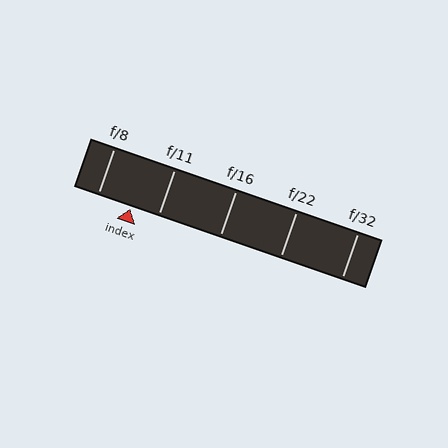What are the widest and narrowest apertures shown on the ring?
The widest aperture shown is f/8 and the narrowest is f/32.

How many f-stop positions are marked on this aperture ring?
There are 5 f-stop positions marked.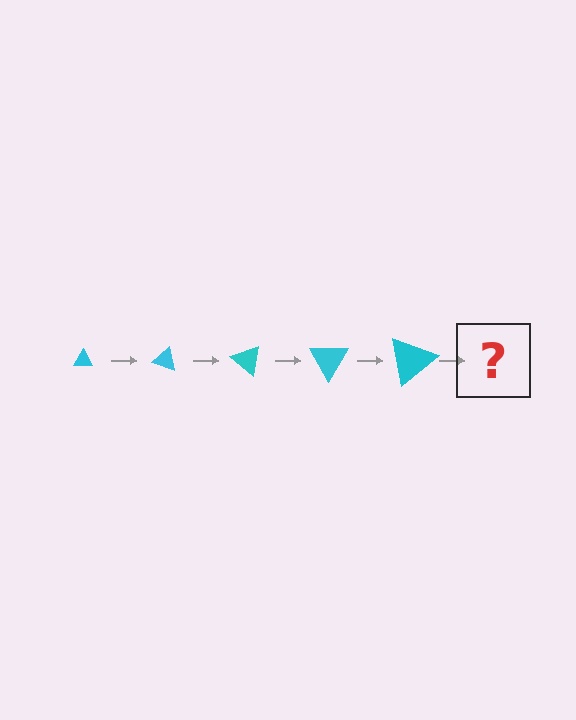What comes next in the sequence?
The next element should be a triangle, larger than the previous one and rotated 100 degrees from the start.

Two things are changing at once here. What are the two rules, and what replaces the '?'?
The two rules are that the triangle grows larger each step and it rotates 20 degrees each step. The '?' should be a triangle, larger than the previous one and rotated 100 degrees from the start.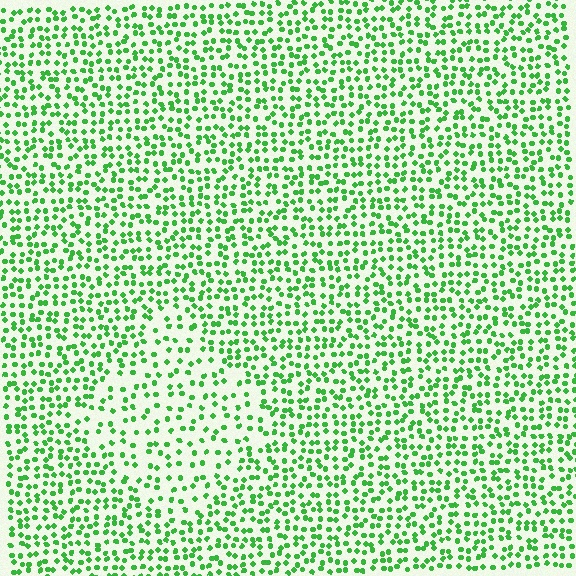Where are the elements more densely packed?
The elements are more densely packed outside the diamond boundary.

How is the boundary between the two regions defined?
The boundary is defined by a change in element density (approximately 1.8x ratio). All elements are the same color, size, and shape.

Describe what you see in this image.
The image contains small green elements arranged at two different densities. A diamond-shaped region is visible where the elements are less densely packed than the surrounding area.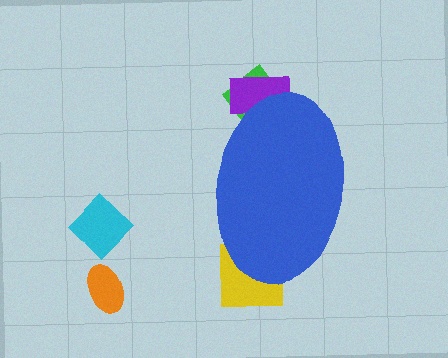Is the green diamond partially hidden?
Yes, the green diamond is partially hidden behind the blue ellipse.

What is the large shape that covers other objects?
A blue ellipse.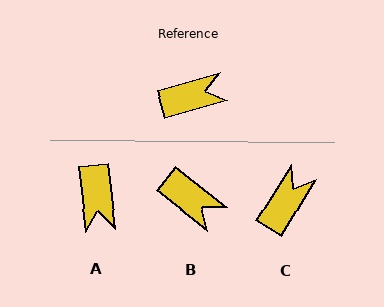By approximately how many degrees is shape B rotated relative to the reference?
Approximately 54 degrees clockwise.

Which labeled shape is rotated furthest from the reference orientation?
A, about 99 degrees away.